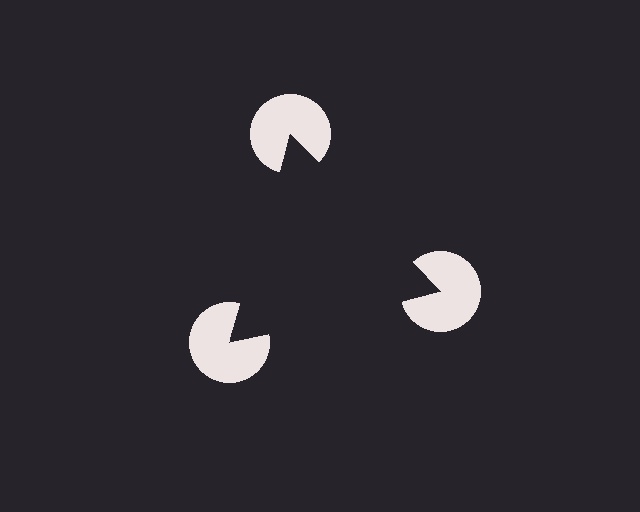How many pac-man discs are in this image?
There are 3 — one at each vertex of the illusory triangle.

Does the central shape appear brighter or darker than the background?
It typically appears slightly darker than the background, even though no actual brightness change is drawn.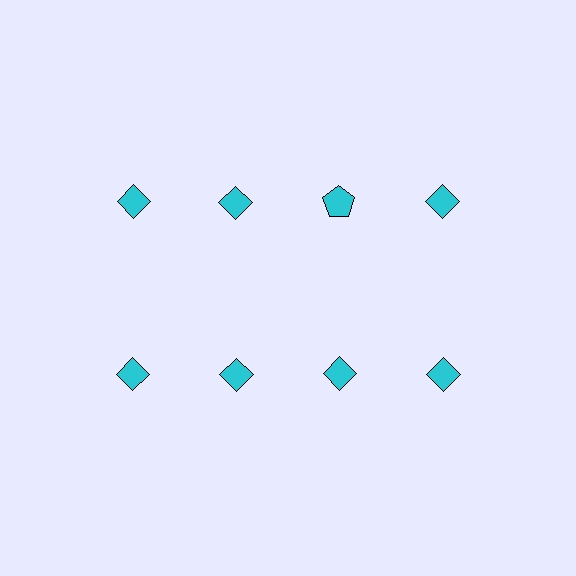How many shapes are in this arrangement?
There are 8 shapes arranged in a grid pattern.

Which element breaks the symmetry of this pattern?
The cyan pentagon in the top row, center column breaks the symmetry. All other shapes are cyan diamonds.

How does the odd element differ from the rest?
It has a different shape: pentagon instead of diamond.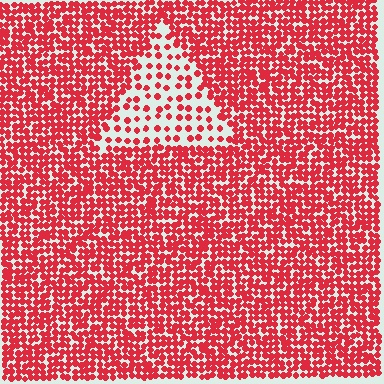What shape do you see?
I see a triangle.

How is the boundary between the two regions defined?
The boundary is defined by a change in element density (approximately 2.6x ratio). All elements are the same color, size, and shape.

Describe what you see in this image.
The image contains small red elements arranged at two different densities. A triangle-shaped region is visible where the elements are less densely packed than the surrounding area.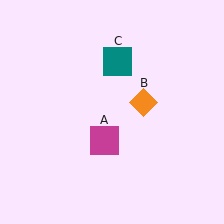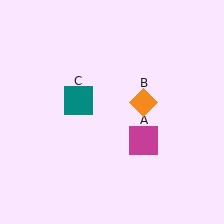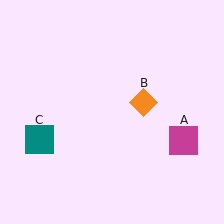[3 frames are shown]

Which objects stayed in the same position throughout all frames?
Orange diamond (object B) remained stationary.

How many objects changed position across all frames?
2 objects changed position: magenta square (object A), teal square (object C).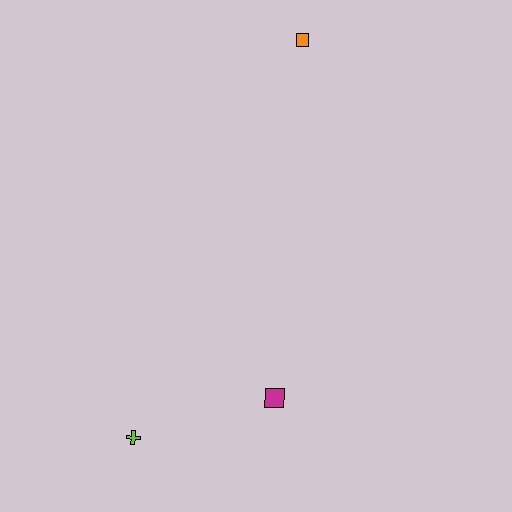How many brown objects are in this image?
There are no brown objects.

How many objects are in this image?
There are 3 objects.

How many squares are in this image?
There are 2 squares.